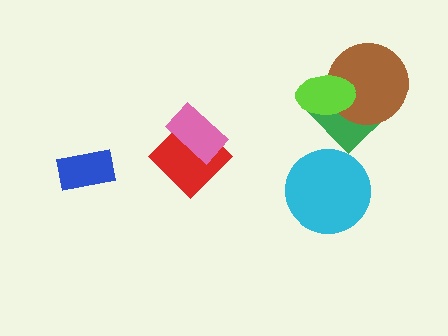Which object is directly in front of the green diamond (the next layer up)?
The brown circle is directly in front of the green diamond.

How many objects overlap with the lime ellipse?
2 objects overlap with the lime ellipse.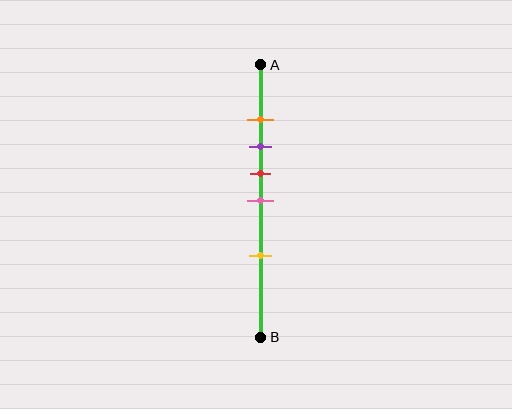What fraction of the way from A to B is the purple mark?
The purple mark is approximately 30% (0.3) of the way from A to B.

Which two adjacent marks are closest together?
The orange and purple marks are the closest adjacent pair.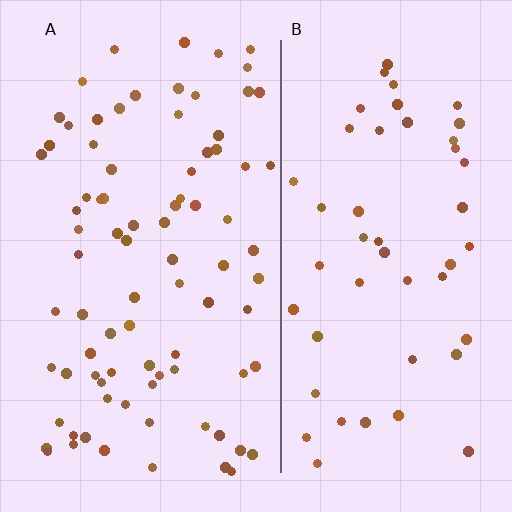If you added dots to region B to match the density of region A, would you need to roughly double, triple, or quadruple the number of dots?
Approximately double.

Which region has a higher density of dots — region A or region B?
A (the left).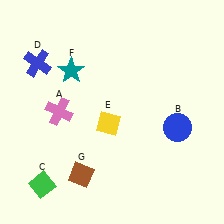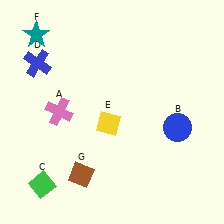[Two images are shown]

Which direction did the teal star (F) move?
The teal star (F) moved up.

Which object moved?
The teal star (F) moved up.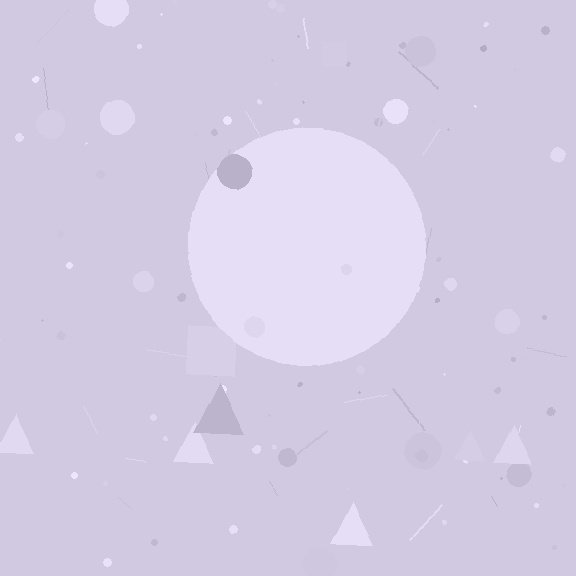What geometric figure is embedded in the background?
A circle is embedded in the background.